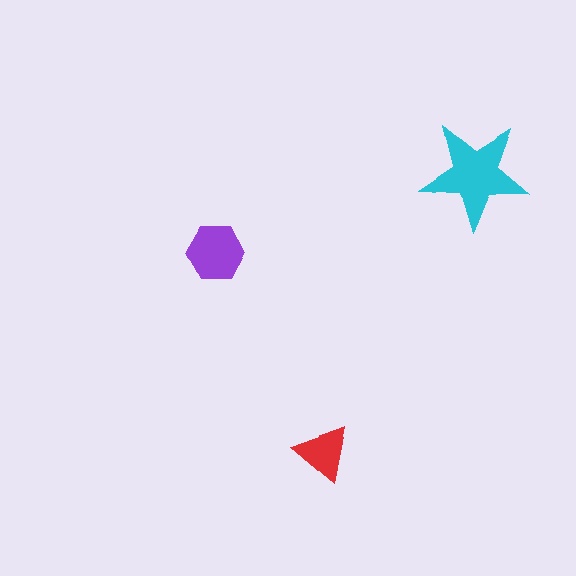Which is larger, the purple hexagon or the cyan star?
The cyan star.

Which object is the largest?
The cyan star.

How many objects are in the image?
There are 3 objects in the image.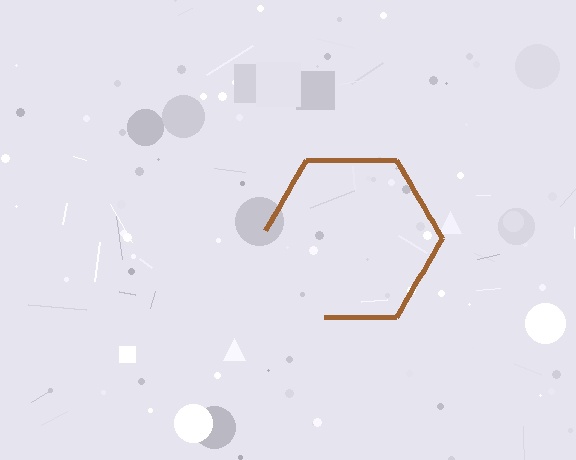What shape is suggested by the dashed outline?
The dashed outline suggests a hexagon.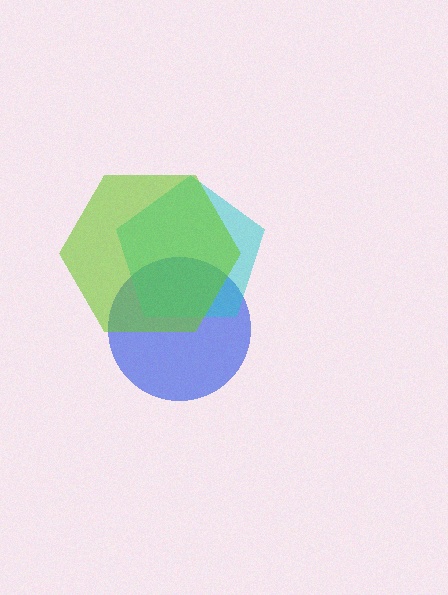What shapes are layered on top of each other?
The layered shapes are: a blue circle, a cyan pentagon, a lime hexagon.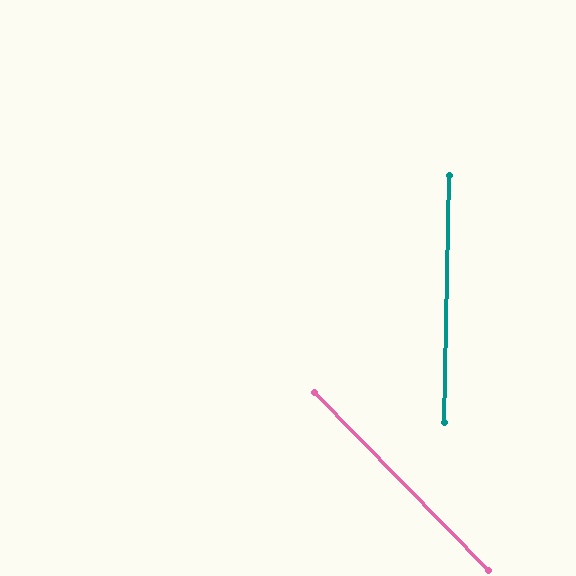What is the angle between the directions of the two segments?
Approximately 45 degrees.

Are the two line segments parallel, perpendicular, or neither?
Neither parallel nor perpendicular — they differ by about 45°.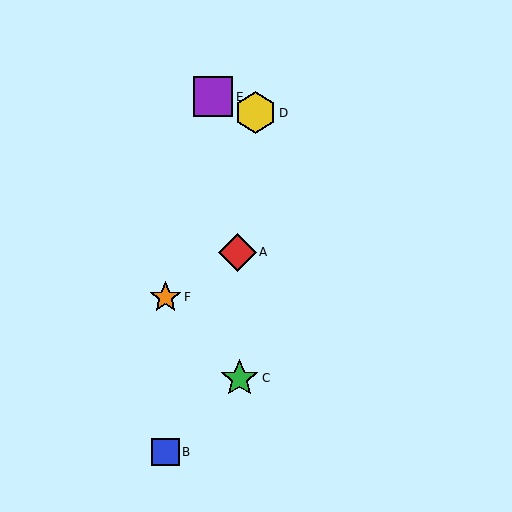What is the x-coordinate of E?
Object E is at x≈213.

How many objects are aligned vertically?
2 objects (B, F) are aligned vertically.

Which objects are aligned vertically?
Objects B, F are aligned vertically.